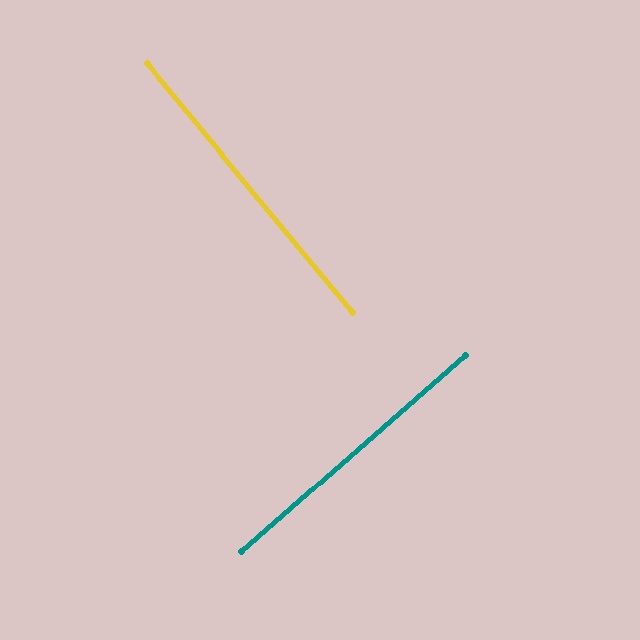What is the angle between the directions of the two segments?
Approximately 89 degrees.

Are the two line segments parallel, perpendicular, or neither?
Perpendicular — they meet at approximately 89°.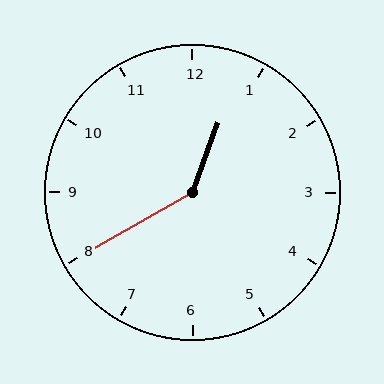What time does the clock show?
12:40.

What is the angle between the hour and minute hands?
Approximately 140 degrees.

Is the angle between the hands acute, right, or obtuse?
It is obtuse.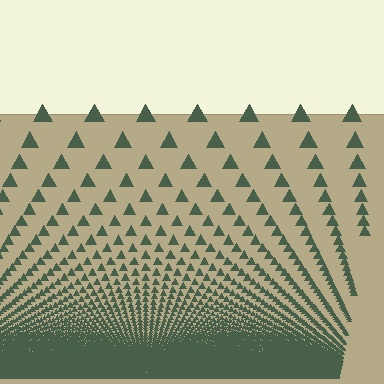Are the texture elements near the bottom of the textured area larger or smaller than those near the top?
Smaller. The gradient is inverted — elements near the bottom are smaller and denser.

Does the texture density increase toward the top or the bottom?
Density increases toward the bottom.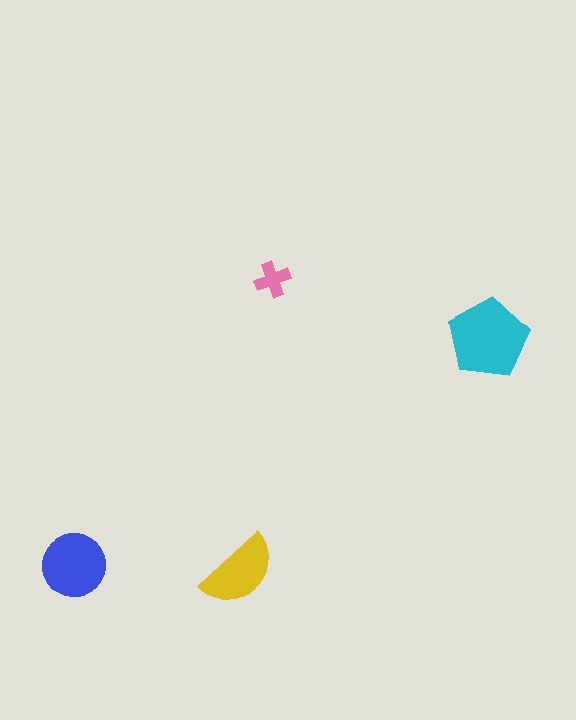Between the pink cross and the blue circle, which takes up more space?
The blue circle.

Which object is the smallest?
The pink cross.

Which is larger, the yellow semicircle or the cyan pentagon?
The cyan pentagon.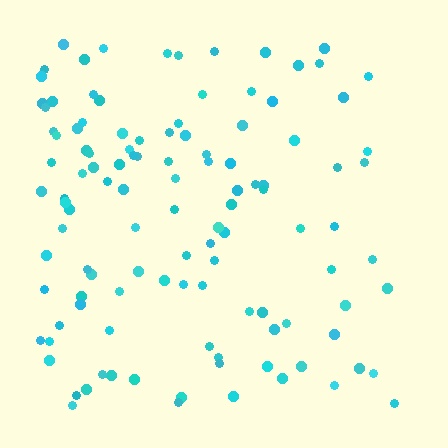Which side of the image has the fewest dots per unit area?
The right.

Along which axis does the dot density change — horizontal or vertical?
Horizontal.